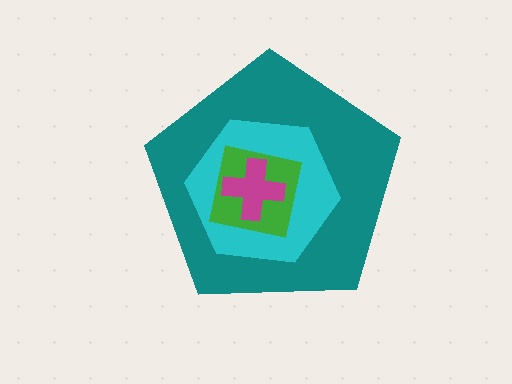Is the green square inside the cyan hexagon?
Yes.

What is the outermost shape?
The teal pentagon.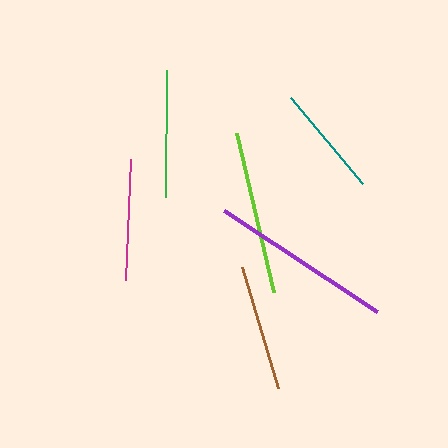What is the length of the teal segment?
The teal segment is approximately 112 pixels long.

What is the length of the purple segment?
The purple segment is approximately 183 pixels long.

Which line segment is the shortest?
The teal line is the shortest at approximately 112 pixels.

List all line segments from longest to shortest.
From longest to shortest: purple, lime, green, brown, magenta, teal.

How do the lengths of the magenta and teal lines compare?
The magenta and teal lines are approximately the same length.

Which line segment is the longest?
The purple line is the longest at approximately 183 pixels.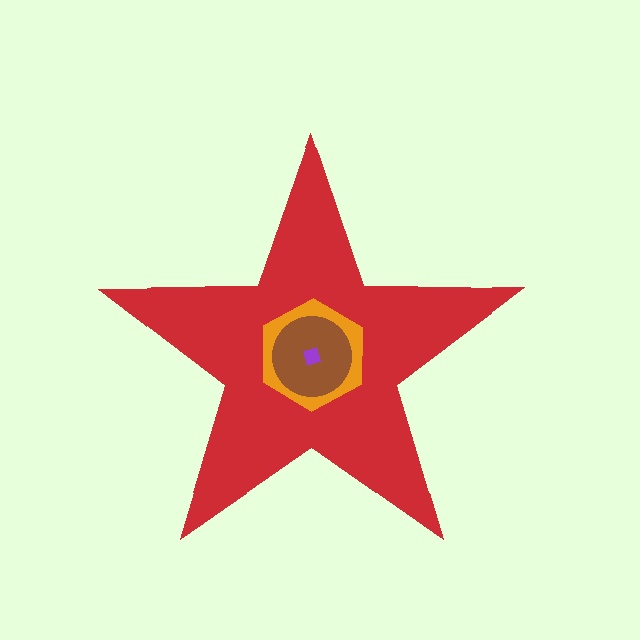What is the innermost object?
The purple diamond.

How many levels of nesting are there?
4.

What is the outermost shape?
The red star.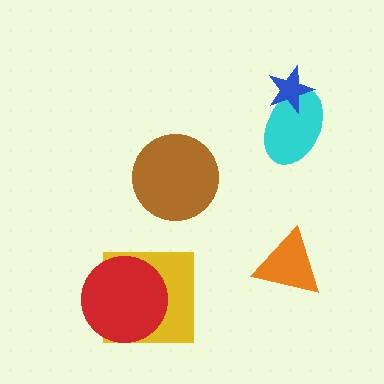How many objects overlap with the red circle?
1 object overlaps with the red circle.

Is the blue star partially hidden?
No, no other shape covers it.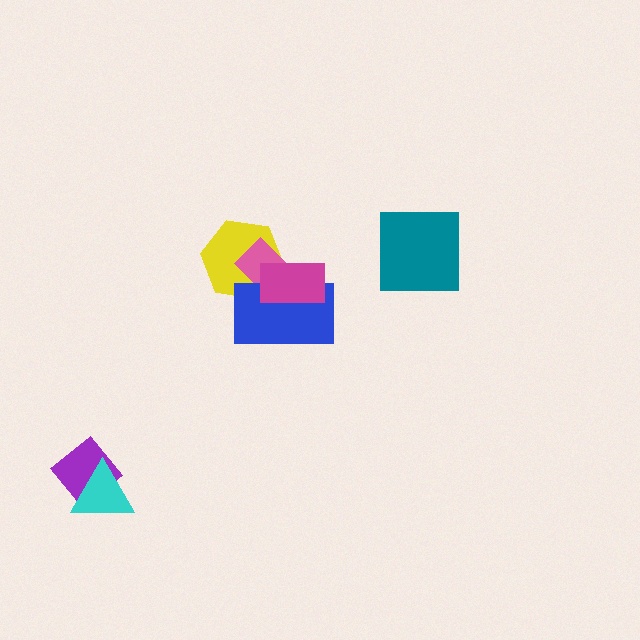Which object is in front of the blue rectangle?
The magenta rectangle is in front of the blue rectangle.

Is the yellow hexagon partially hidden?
Yes, it is partially covered by another shape.